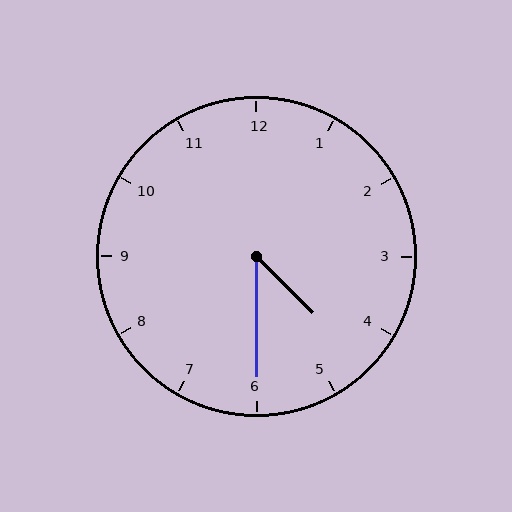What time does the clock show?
4:30.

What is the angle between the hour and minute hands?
Approximately 45 degrees.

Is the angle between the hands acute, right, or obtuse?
It is acute.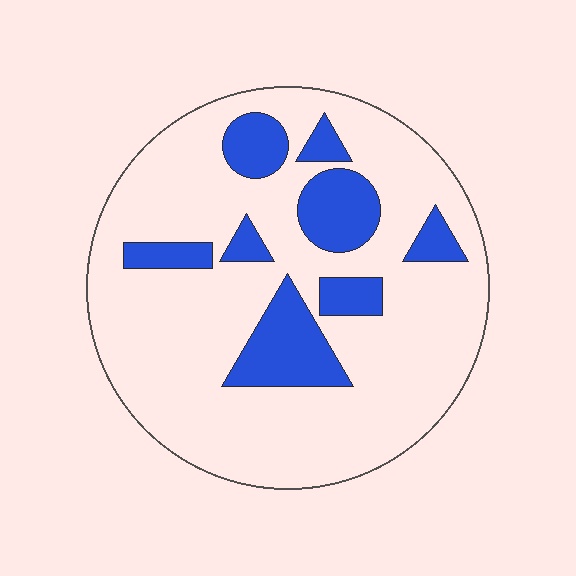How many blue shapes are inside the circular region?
8.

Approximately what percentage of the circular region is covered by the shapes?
Approximately 20%.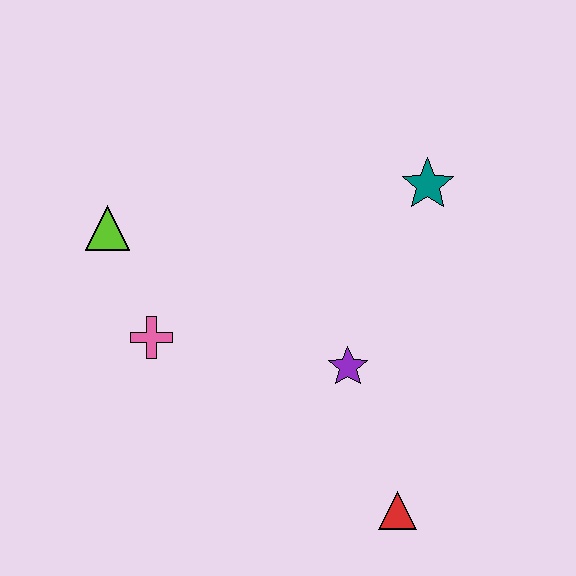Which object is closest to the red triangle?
The purple star is closest to the red triangle.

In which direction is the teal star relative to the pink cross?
The teal star is to the right of the pink cross.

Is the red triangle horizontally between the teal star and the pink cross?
Yes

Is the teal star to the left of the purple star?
No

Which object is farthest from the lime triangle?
The red triangle is farthest from the lime triangle.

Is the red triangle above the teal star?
No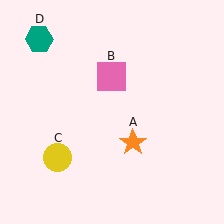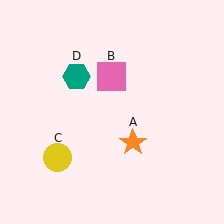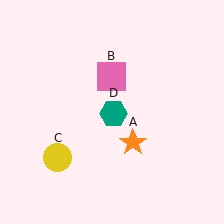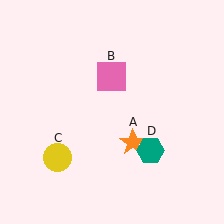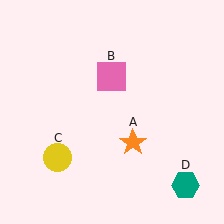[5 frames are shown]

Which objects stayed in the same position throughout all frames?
Orange star (object A) and pink square (object B) and yellow circle (object C) remained stationary.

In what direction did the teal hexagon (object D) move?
The teal hexagon (object D) moved down and to the right.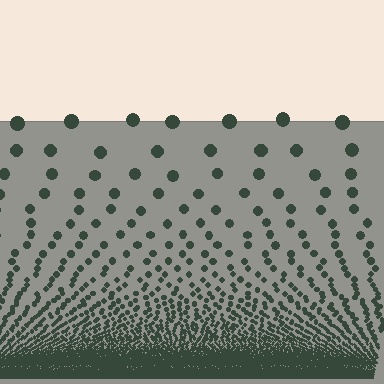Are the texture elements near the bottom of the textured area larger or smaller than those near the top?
Smaller. The gradient is inverted — elements near the bottom are smaller and denser.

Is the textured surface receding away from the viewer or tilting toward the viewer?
The surface appears to tilt toward the viewer. Texture elements get larger and sparser toward the top.